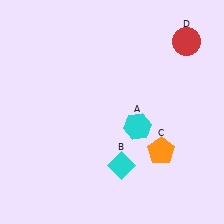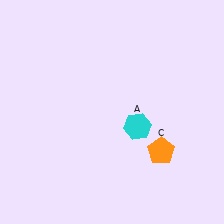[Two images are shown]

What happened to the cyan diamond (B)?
The cyan diamond (B) was removed in Image 2. It was in the bottom-right area of Image 1.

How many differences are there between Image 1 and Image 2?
There are 2 differences between the two images.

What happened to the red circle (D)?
The red circle (D) was removed in Image 2. It was in the top-right area of Image 1.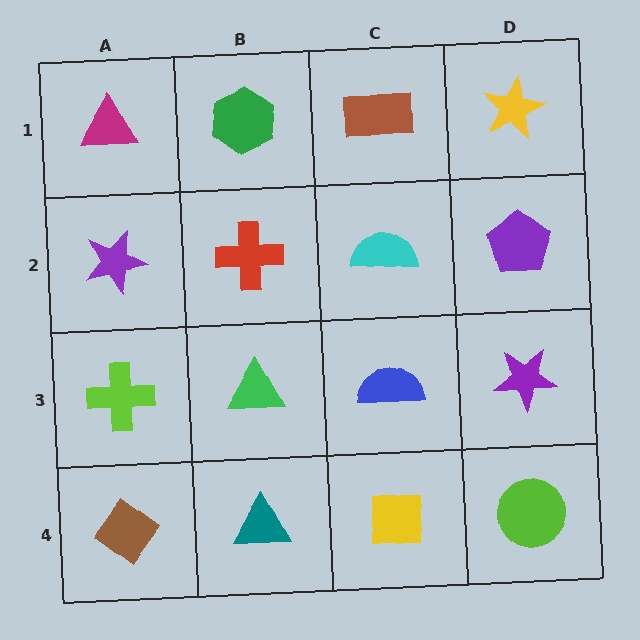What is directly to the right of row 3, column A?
A green triangle.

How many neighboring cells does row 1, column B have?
3.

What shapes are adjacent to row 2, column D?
A yellow star (row 1, column D), a purple star (row 3, column D), a cyan semicircle (row 2, column C).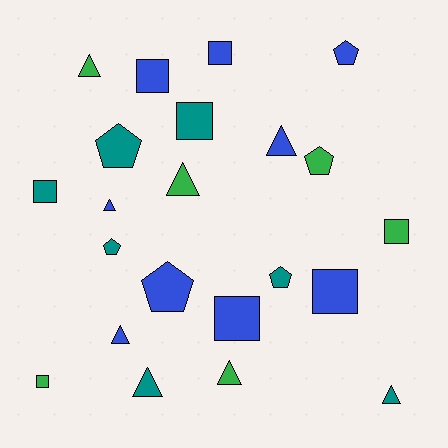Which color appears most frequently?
Blue, with 9 objects.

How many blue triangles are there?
There are 3 blue triangles.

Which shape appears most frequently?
Square, with 8 objects.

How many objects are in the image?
There are 22 objects.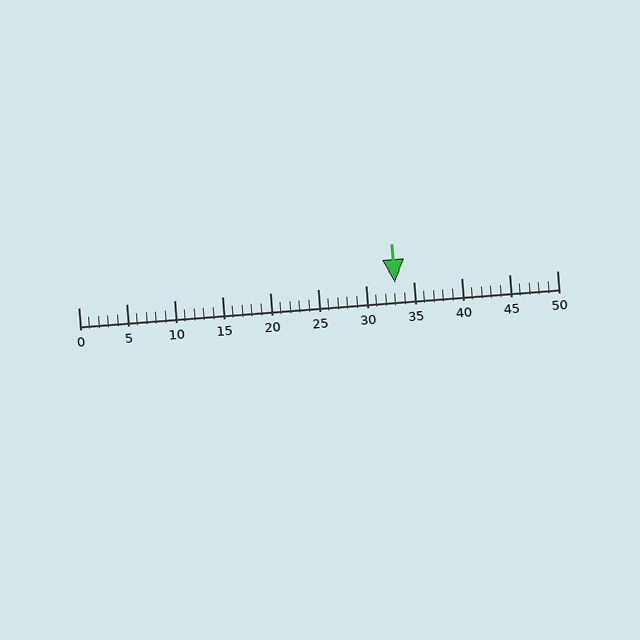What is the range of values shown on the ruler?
The ruler shows values from 0 to 50.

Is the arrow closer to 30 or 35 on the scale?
The arrow is closer to 35.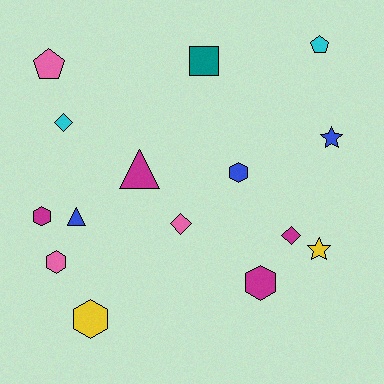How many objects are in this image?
There are 15 objects.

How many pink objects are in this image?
There are 3 pink objects.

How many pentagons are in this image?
There are 2 pentagons.